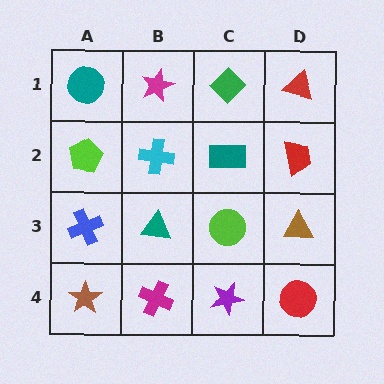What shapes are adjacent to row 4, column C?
A lime circle (row 3, column C), a magenta cross (row 4, column B), a red circle (row 4, column D).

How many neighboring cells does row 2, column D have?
3.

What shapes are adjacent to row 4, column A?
A blue cross (row 3, column A), a magenta cross (row 4, column B).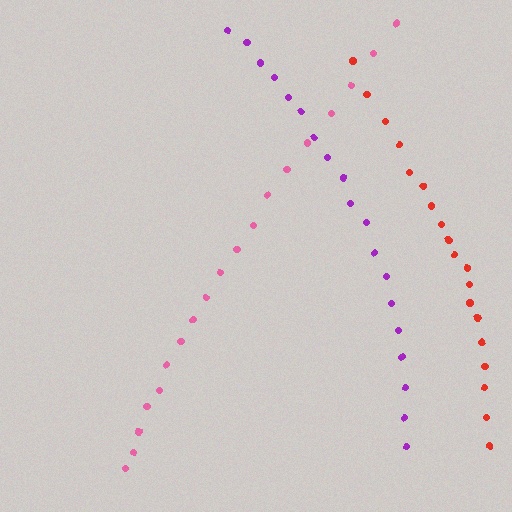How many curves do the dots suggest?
There are 3 distinct paths.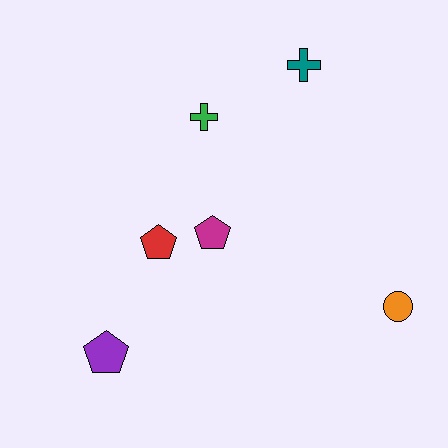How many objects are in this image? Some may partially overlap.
There are 6 objects.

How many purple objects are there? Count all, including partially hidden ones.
There is 1 purple object.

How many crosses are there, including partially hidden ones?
There are 2 crosses.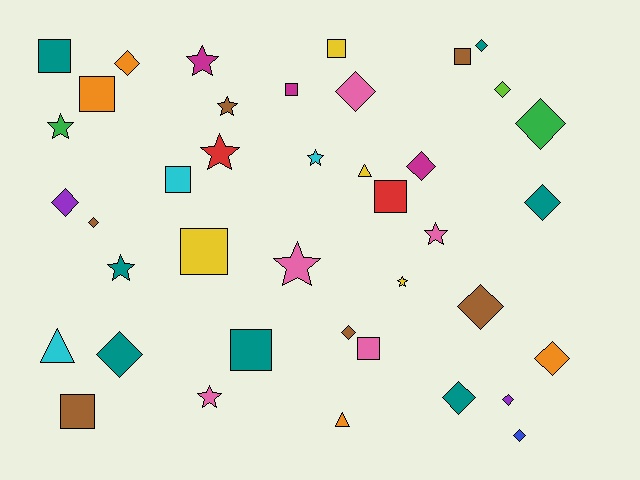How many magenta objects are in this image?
There are 3 magenta objects.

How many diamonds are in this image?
There are 16 diamonds.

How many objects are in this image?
There are 40 objects.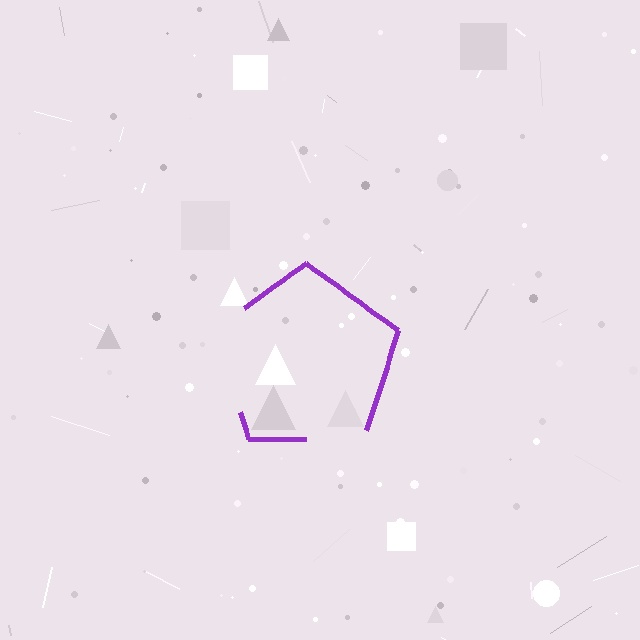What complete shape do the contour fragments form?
The contour fragments form a pentagon.